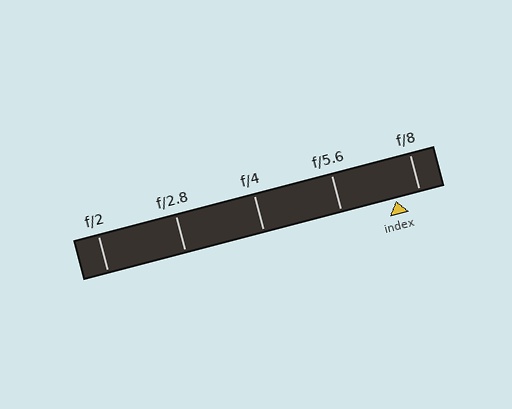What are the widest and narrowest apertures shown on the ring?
The widest aperture shown is f/2 and the narrowest is f/8.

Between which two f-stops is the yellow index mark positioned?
The index mark is between f/5.6 and f/8.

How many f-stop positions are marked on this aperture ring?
There are 5 f-stop positions marked.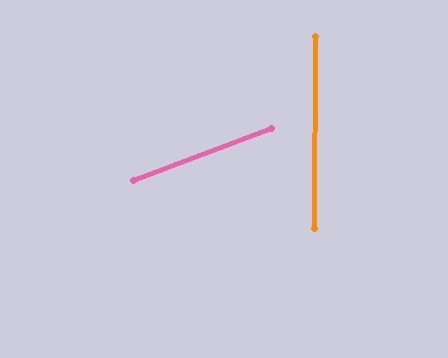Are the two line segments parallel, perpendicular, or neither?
Neither parallel nor perpendicular — they differ by about 69°.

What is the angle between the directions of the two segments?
Approximately 69 degrees.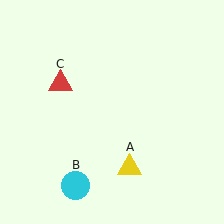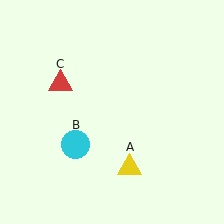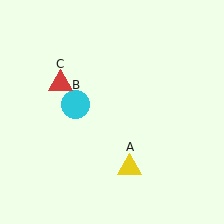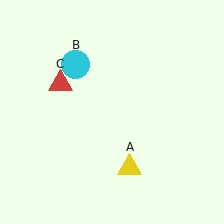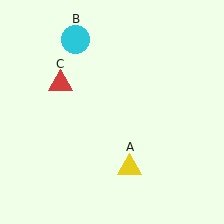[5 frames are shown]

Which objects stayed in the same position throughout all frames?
Yellow triangle (object A) and red triangle (object C) remained stationary.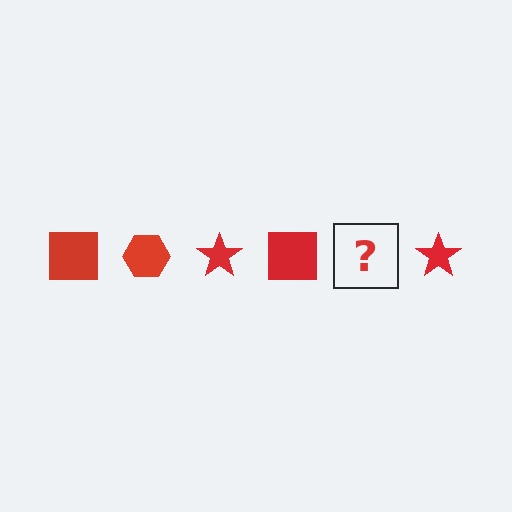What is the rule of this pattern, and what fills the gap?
The rule is that the pattern cycles through square, hexagon, star shapes in red. The gap should be filled with a red hexagon.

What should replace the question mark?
The question mark should be replaced with a red hexagon.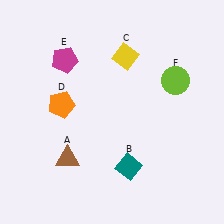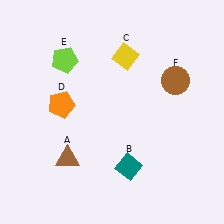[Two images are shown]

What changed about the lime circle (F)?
In Image 1, F is lime. In Image 2, it changed to brown.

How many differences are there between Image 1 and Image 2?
There are 2 differences between the two images.